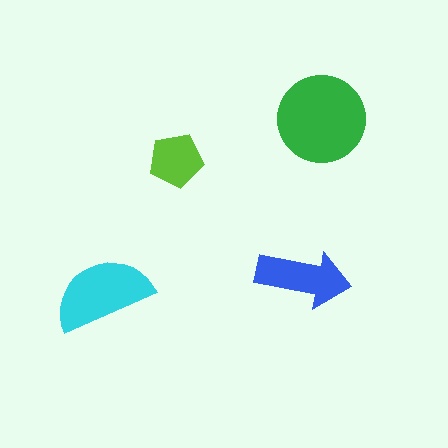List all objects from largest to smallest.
The green circle, the cyan semicircle, the blue arrow, the lime pentagon.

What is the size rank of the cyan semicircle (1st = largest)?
2nd.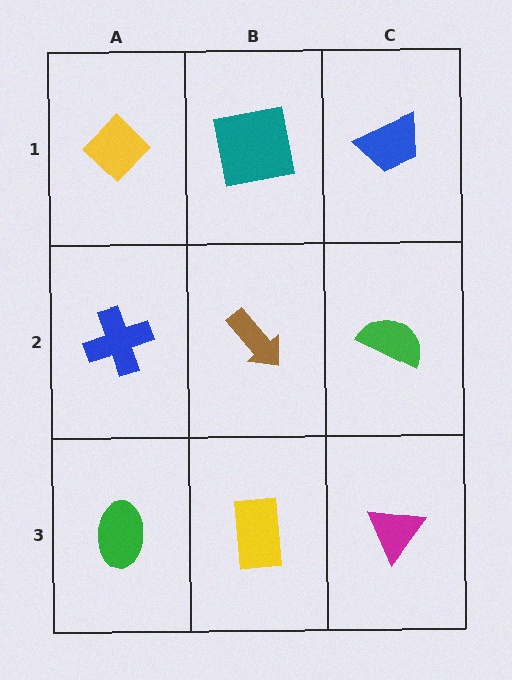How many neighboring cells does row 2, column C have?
3.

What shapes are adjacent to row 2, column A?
A yellow diamond (row 1, column A), a green ellipse (row 3, column A), a brown arrow (row 2, column B).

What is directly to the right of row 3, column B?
A magenta triangle.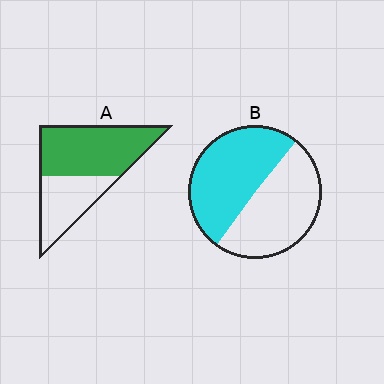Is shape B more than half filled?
Roughly half.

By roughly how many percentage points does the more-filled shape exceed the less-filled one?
By roughly 10 percentage points (A over B).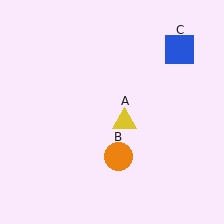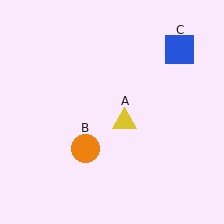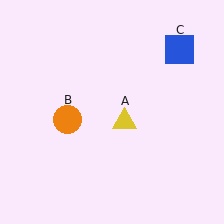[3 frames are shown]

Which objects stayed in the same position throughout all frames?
Yellow triangle (object A) and blue square (object C) remained stationary.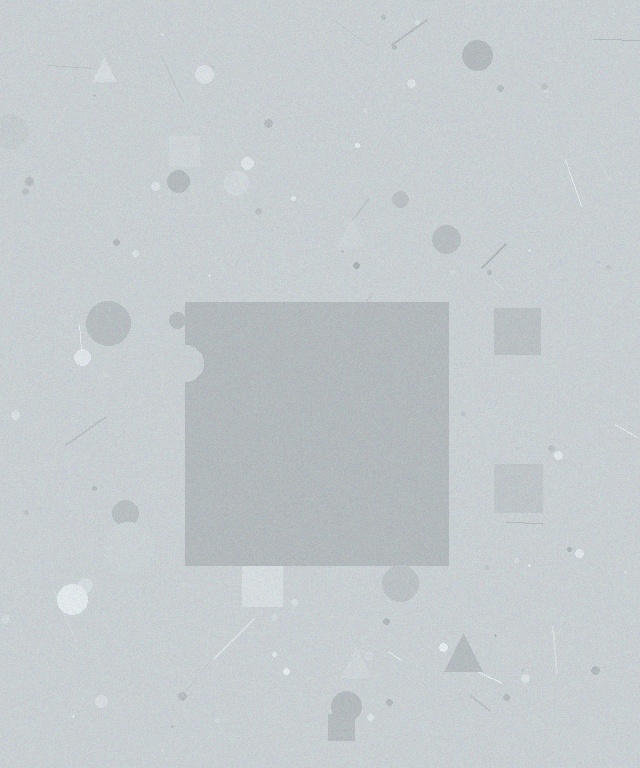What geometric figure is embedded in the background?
A square is embedded in the background.